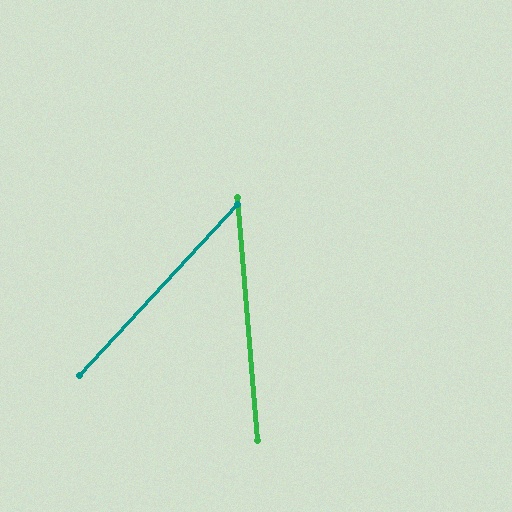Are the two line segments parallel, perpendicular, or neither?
Neither parallel nor perpendicular — they differ by about 47°.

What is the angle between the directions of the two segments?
Approximately 47 degrees.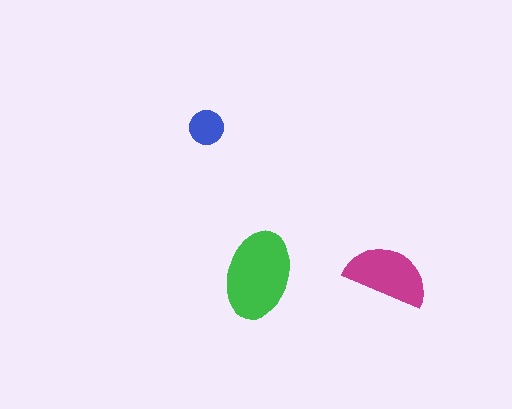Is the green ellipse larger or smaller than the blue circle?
Larger.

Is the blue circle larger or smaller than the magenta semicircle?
Smaller.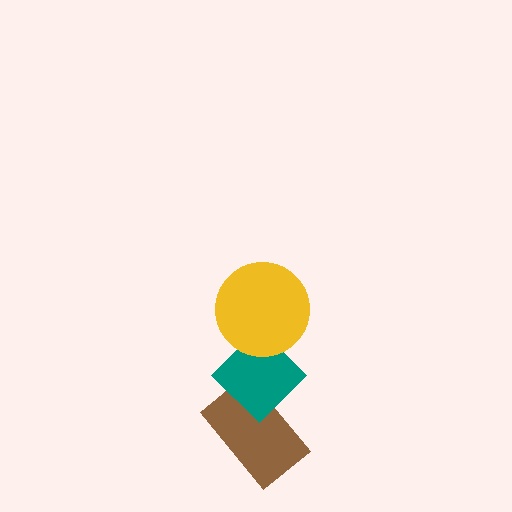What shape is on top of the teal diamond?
The yellow circle is on top of the teal diamond.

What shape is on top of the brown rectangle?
The teal diamond is on top of the brown rectangle.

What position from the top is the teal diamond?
The teal diamond is 2nd from the top.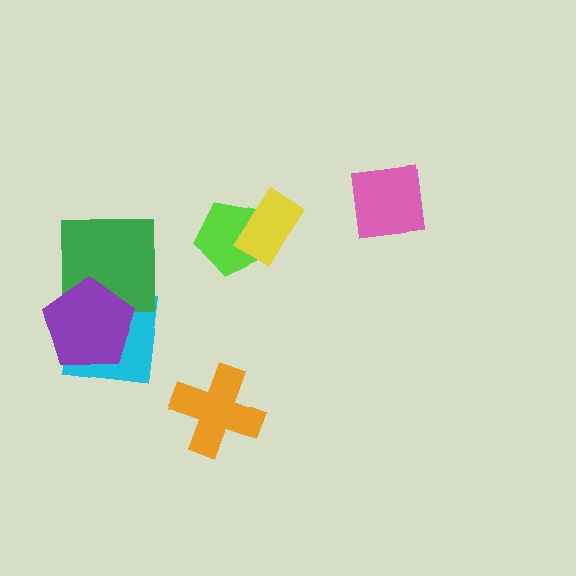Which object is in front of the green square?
The purple pentagon is in front of the green square.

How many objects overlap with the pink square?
0 objects overlap with the pink square.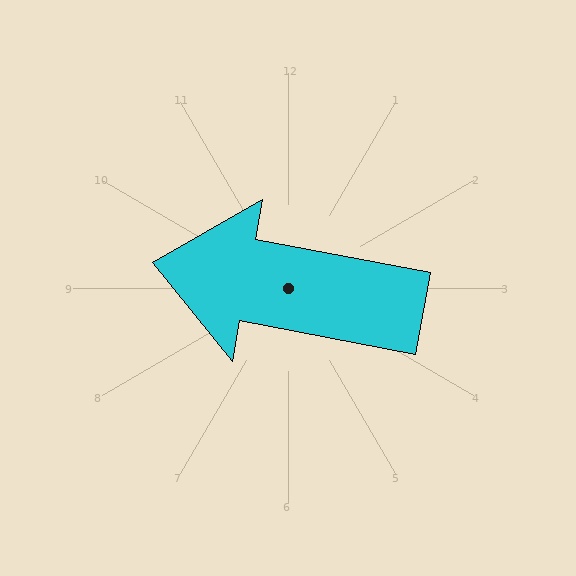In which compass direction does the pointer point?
West.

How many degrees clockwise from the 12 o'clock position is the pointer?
Approximately 281 degrees.